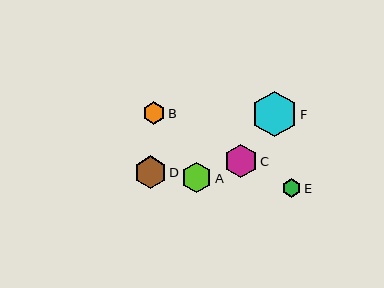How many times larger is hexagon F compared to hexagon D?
Hexagon F is approximately 1.4 times the size of hexagon D.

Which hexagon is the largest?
Hexagon F is the largest with a size of approximately 45 pixels.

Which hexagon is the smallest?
Hexagon E is the smallest with a size of approximately 19 pixels.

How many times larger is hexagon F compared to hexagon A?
Hexagon F is approximately 1.5 times the size of hexagon A.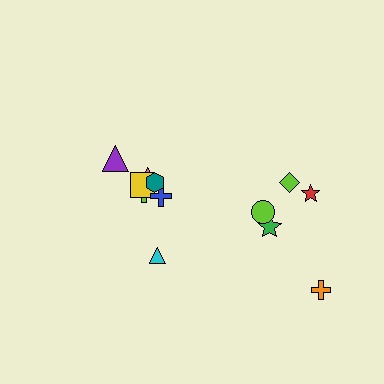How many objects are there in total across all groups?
There are 12 objects.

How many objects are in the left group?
There are 7 objects.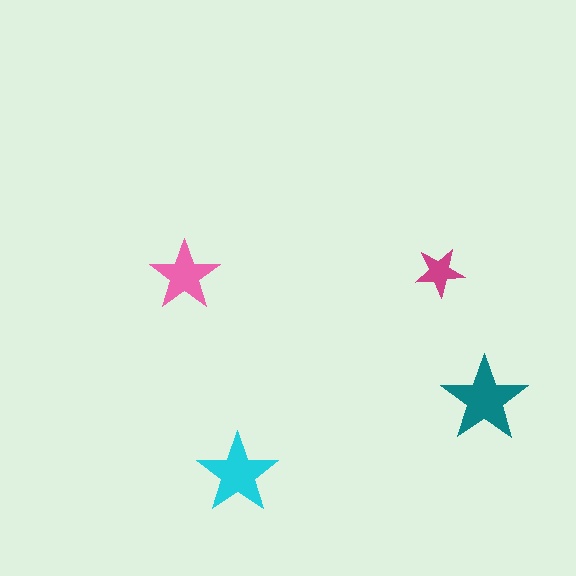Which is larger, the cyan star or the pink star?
The cyan one.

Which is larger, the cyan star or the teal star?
The teal one.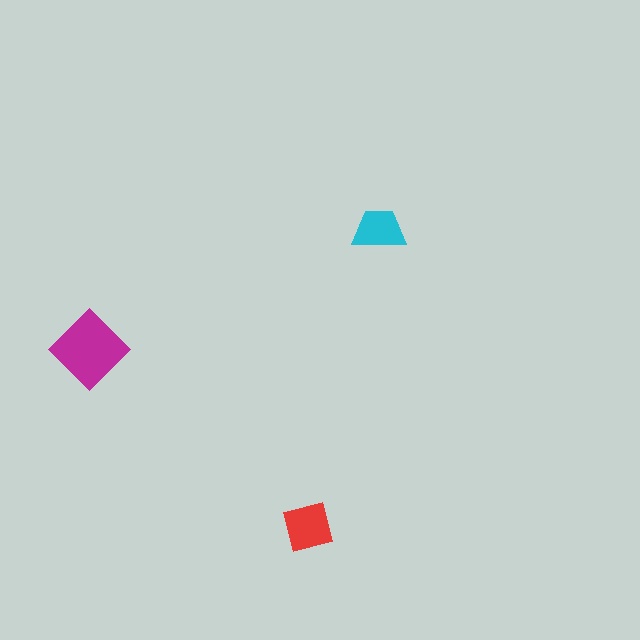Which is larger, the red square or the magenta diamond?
The magenta diamond.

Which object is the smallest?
The cyan trapezoid.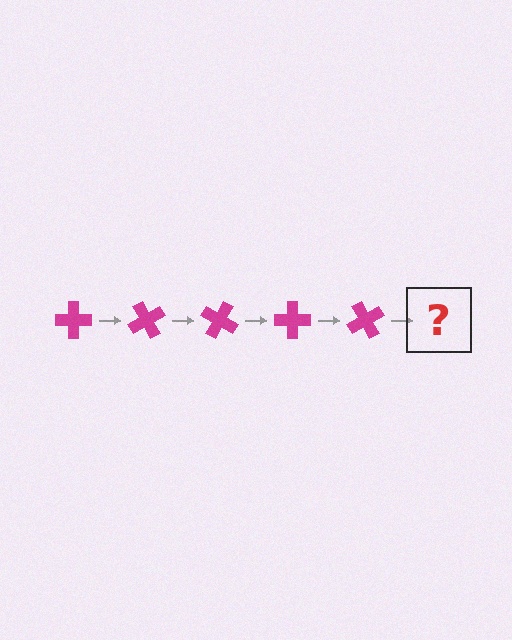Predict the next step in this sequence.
The next step is a magenta cross rotated 300 degrees.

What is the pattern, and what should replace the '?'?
The pattern is that the cross rotates 60 degrees each step. The '?' should be a magenta cross rotated 300 degrees.